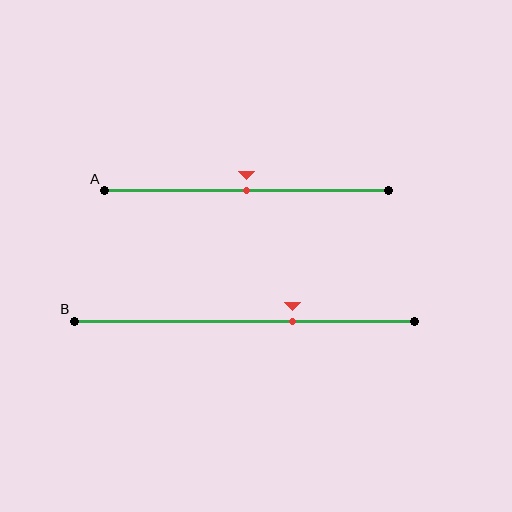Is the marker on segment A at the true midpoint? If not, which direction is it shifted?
Yes, the marker on segment A is at the true midpoint.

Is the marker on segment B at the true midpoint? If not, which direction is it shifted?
No, the marker on segment B is shifted to the right by about 14% of the segment length.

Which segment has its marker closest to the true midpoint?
Segment A has its marker closest to the true midpoint.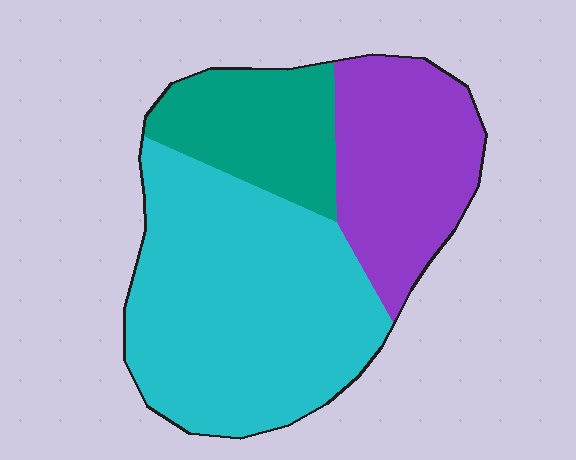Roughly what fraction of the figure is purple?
Purple covers 28% of the figure.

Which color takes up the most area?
Cyan, at roughly 55%.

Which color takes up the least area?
Teal, at roughly 20%.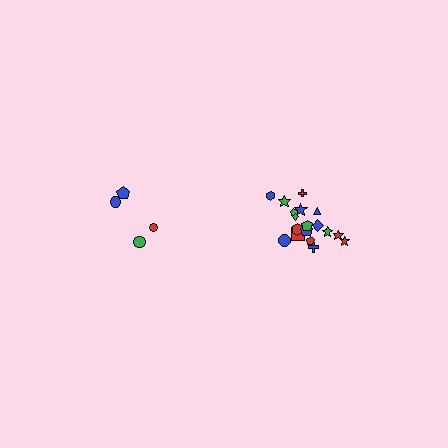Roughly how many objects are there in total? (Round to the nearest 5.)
Roughly 20 objects in total.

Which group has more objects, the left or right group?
The right group.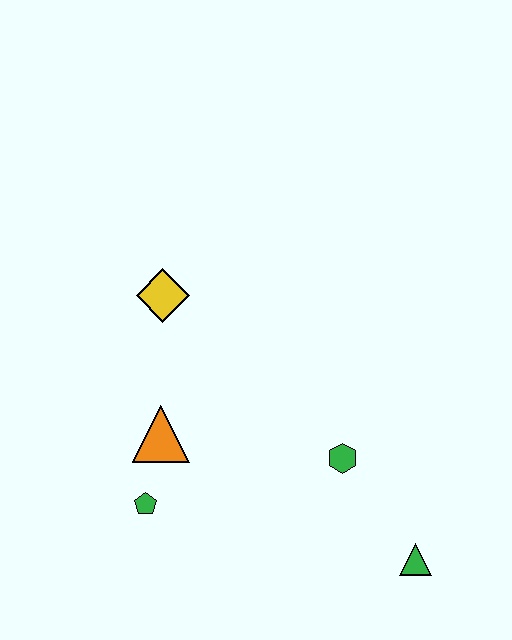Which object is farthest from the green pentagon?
The green triangle is farthest from the green pentagon.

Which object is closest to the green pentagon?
The orange triangle is closest to the green pentagon.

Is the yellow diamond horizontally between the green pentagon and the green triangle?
Yes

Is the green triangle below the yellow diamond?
Yes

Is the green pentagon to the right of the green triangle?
No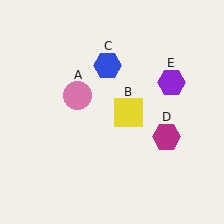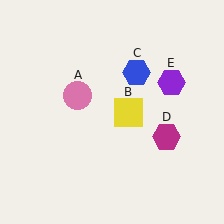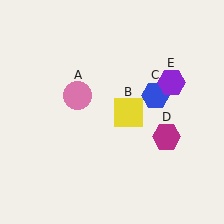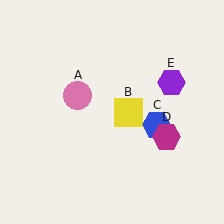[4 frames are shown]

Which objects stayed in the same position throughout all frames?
Pink circle (object A) and yellow square (object B) and magenta hexagon (object D) and purple hexagon (object E) remained stationary.